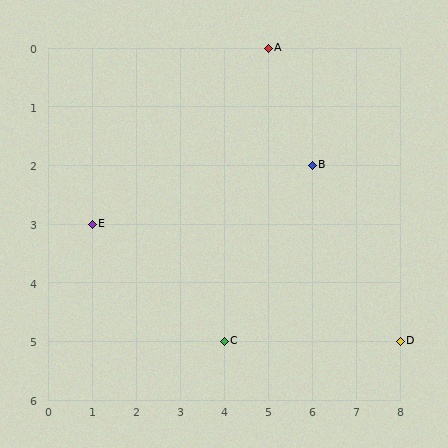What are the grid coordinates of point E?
Point E is at grid coordinates (1, 3).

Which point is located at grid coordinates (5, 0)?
Point A is at (5, 0).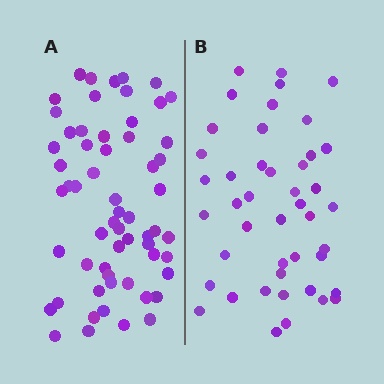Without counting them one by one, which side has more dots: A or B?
Region A (the left region) has more dots.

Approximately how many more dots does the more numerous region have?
Region A has approximately 15 more dots than region B.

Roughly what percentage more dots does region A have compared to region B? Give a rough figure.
About 35% more.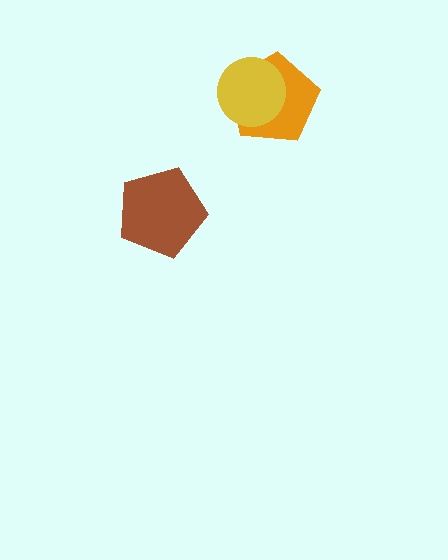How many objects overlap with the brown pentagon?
0 objects overlap with the brown pentagon.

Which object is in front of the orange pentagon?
The yellow circle is in front of the orange pentagon.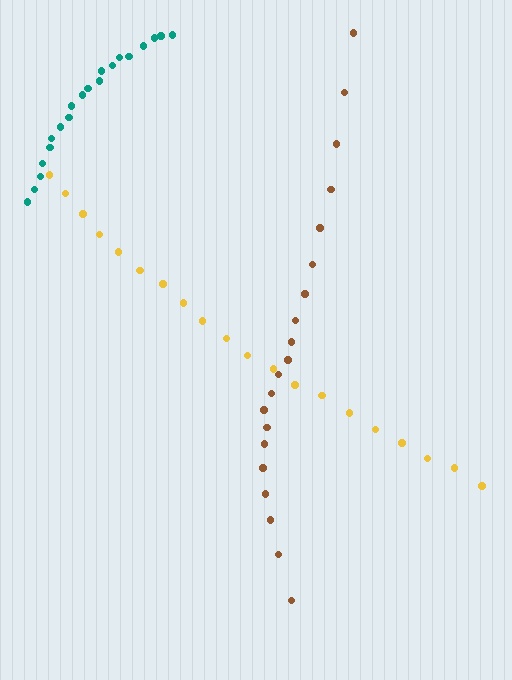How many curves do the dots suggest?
There are 3 distinct paths.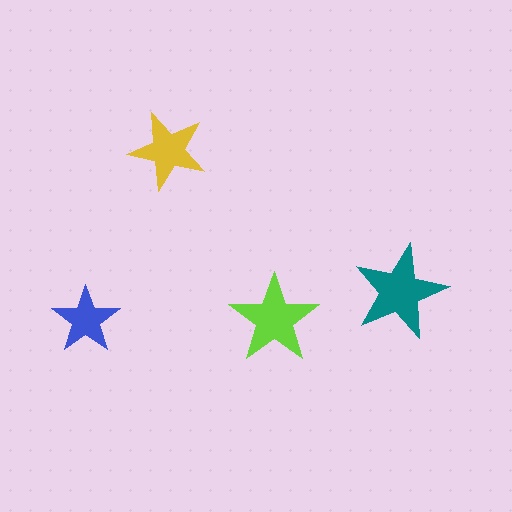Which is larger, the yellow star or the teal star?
The teal one.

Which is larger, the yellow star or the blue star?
The yellow one.